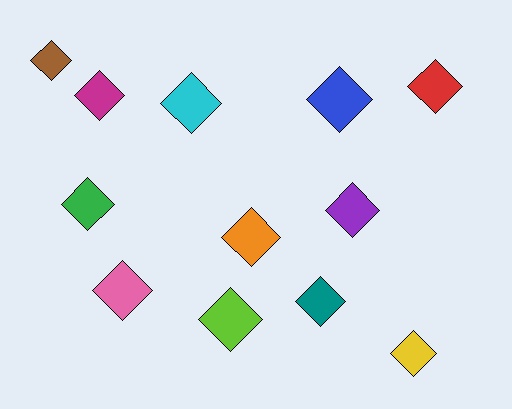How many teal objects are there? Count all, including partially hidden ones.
There is 1 teal object.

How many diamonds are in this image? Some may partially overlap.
There are 12 diamonds.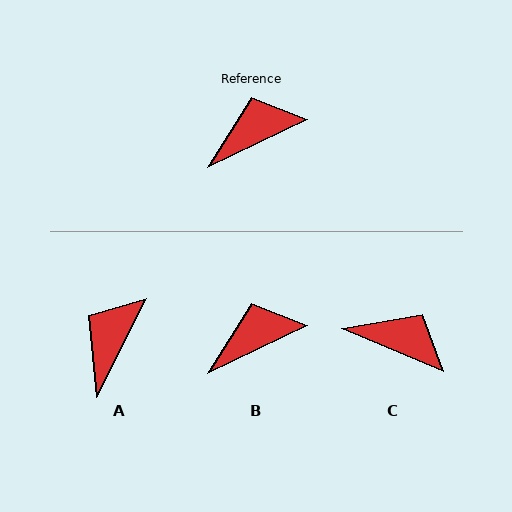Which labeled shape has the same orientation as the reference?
B.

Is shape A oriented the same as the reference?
No, it is off by about 38 degrees.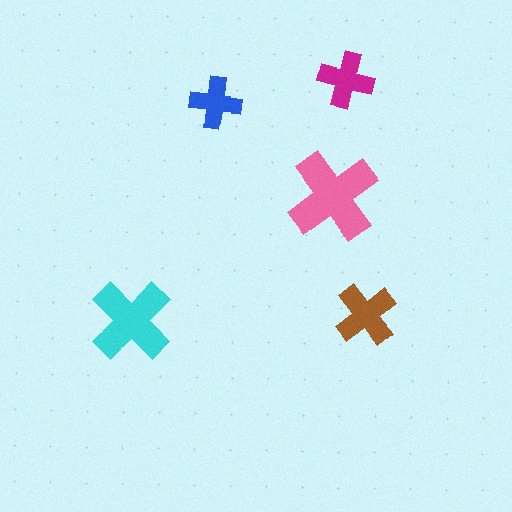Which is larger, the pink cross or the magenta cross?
The pink one.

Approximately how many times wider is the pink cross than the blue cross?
About 2 times wider.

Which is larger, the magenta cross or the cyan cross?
The cyan one.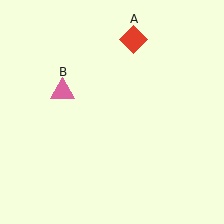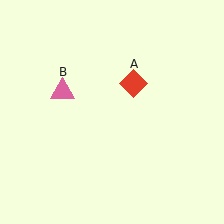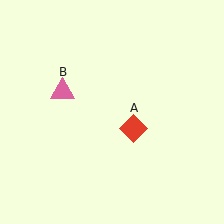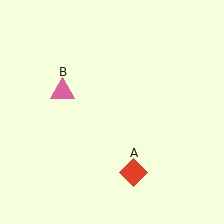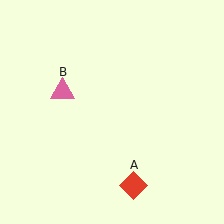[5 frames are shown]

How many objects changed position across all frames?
1 object changed position: red diamond (object A).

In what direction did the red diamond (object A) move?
The red diamond (object A) moved down.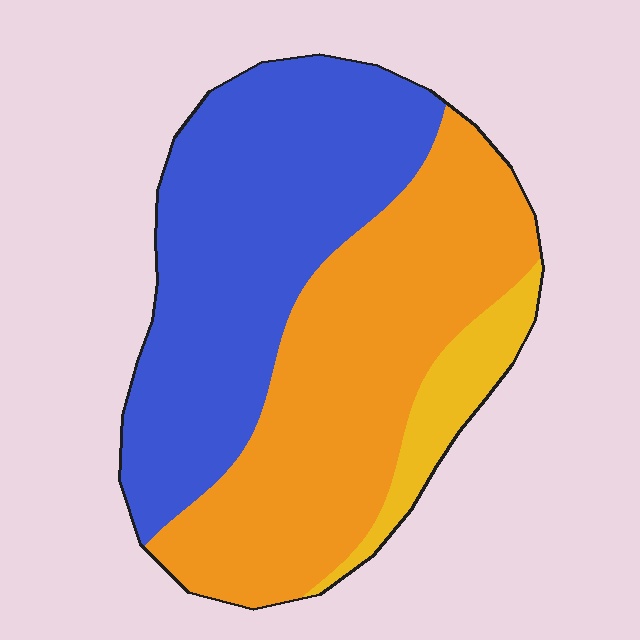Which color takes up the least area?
Yellow, at roughly 10%.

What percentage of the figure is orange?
Orange covers around 45% of the figure.